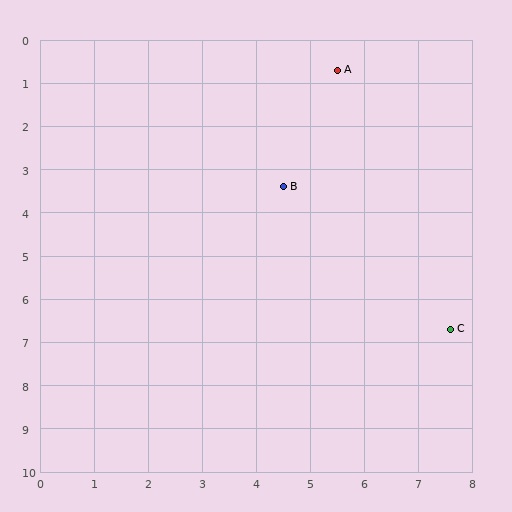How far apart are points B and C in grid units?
Points B and C are about 4.5 grid units apart.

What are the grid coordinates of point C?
Point C is at approximately (7.6, 6.7).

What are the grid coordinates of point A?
Point A is at approximately (5.5, 0.7).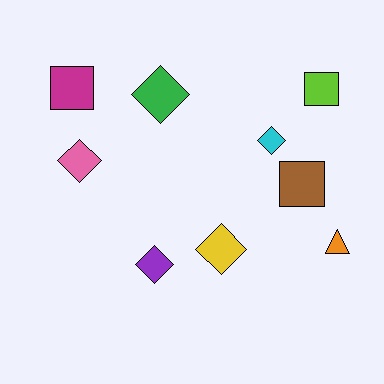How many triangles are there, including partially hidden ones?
There is 1 triangle.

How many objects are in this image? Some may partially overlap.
There are 9 objects.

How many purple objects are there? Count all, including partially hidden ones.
There is 1 purple object.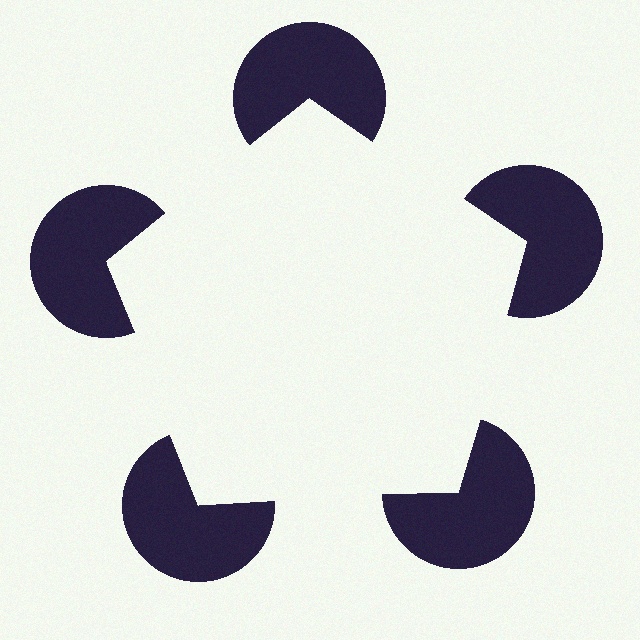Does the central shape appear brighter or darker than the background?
It typically appears slightly brighter than the background, even though no actual brightness change is drawn.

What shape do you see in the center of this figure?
An illusory pentagon — its edges are inferred from the aligned wedge cuts in the pac-man discs, not physically drawn.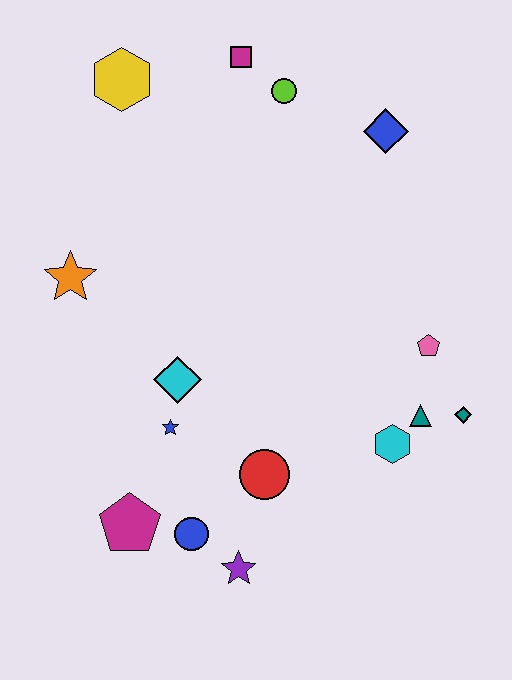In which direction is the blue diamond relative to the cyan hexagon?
The blue diamond is above the cyan hexagon.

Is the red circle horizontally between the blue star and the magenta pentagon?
No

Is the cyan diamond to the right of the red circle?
No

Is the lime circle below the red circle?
No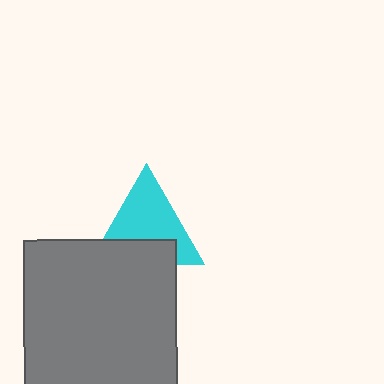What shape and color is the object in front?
The object in front is a gray square.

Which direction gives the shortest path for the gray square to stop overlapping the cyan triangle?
Moving down gives the shortest separation.